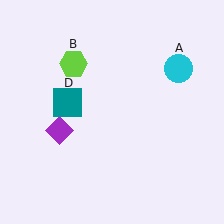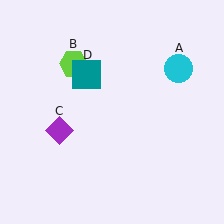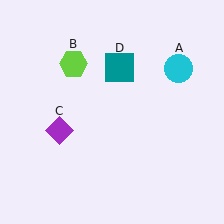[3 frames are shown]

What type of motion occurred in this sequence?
The teal square (object D) rotated clockwise around the center of the scene.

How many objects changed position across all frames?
1 object changed position: teal square (object D).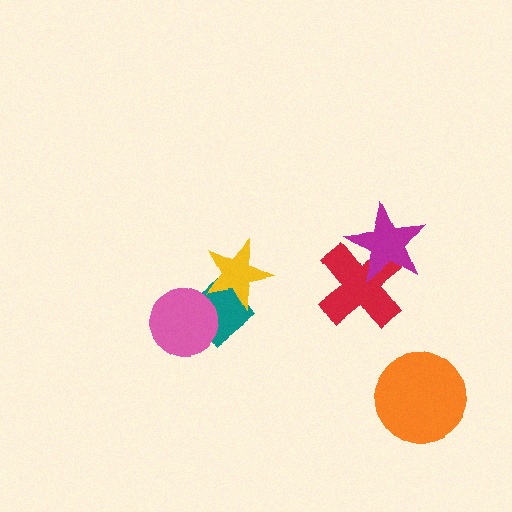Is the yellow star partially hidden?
No, no other shape covers it.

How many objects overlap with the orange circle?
0 objects overlap with the orange circle.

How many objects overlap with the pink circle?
1 object overlaps with the pink circle.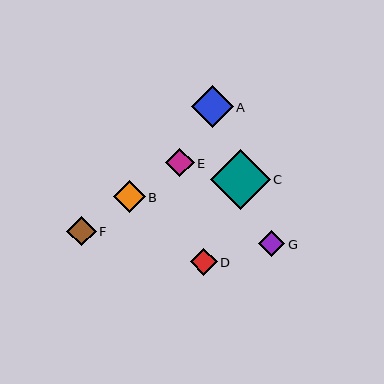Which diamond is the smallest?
Diamond G is the smallest with a size of approximately 26 pixels.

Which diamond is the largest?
Diamond C is the largest with a size of approximately 60 pixels.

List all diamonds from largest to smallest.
From largest to smallest: C, A, B, F, E, D, G.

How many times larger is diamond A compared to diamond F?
Diamond A is approximately 1.4 times the size of diamond F.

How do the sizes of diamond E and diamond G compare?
Diamond E and diamond G are approximately the same size.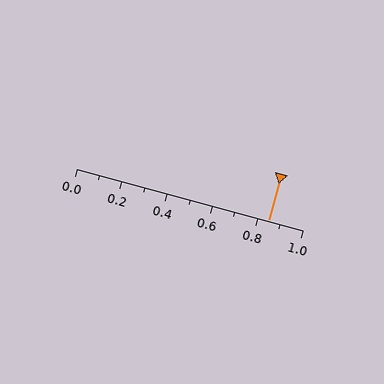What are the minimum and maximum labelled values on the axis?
The axis runs from 0.0 to 1.0.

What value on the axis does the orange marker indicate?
The marker indicates approximately 0.85.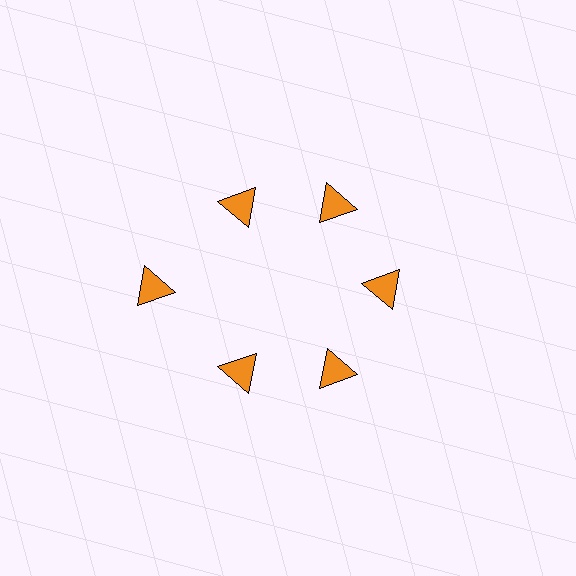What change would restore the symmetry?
The symmetry would be restored by moving it inward, back onto the ring so that all 6 triangles sit at equal angles and equal distance from the center.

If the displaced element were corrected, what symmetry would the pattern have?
It would have 6-fold rotational symmetry — the pattern would map onto itself every 60 degrees.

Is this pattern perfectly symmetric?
No. The 6 orange triangles are arranged in a ring, but one element near the 9 o'clock position is pushed outward from the center, breaking the 6-fold rotational symmetry.